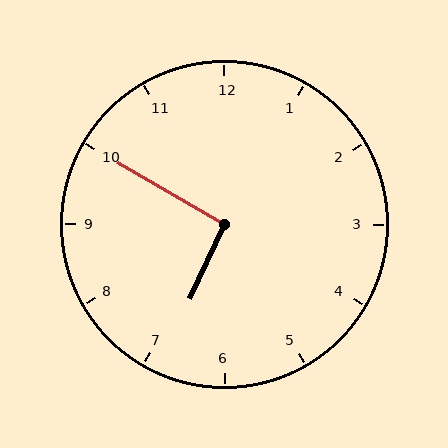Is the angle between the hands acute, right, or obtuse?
It is right.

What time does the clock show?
6:50.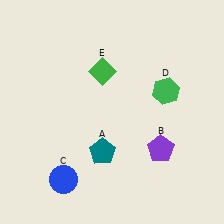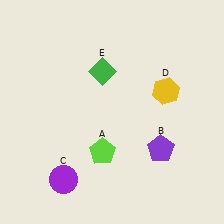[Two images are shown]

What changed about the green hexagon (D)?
In Image 1, D is green. In Image 2, it changed to yellow.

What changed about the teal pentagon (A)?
In Image 1, A is teal. In Image 2, it changed to lime.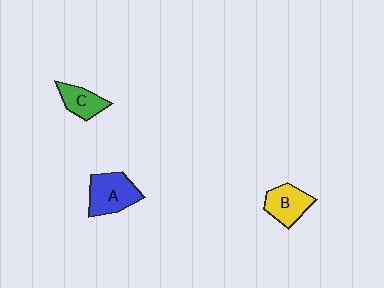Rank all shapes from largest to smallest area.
From largest to smallest: A (blue), B (yellow), C (green).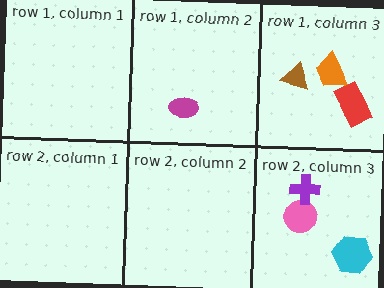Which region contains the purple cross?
The row 2, column 3 region.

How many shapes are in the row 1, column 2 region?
1.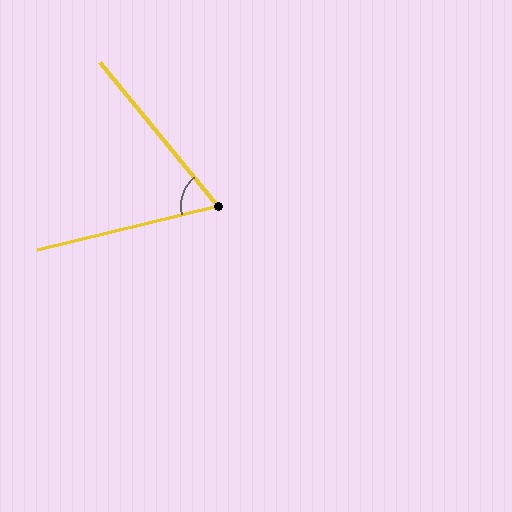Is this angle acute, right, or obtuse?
It is acute.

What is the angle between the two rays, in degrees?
Approximately 64 degrees.